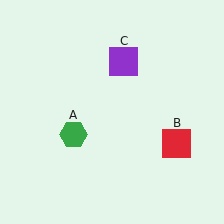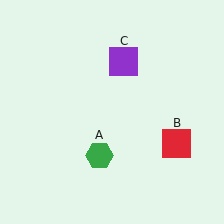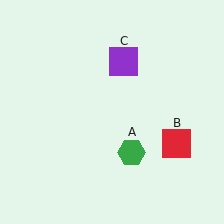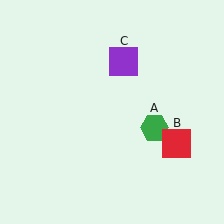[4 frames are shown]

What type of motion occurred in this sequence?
The green hexagon (object A) rotated counterclockwise around the center of the scene.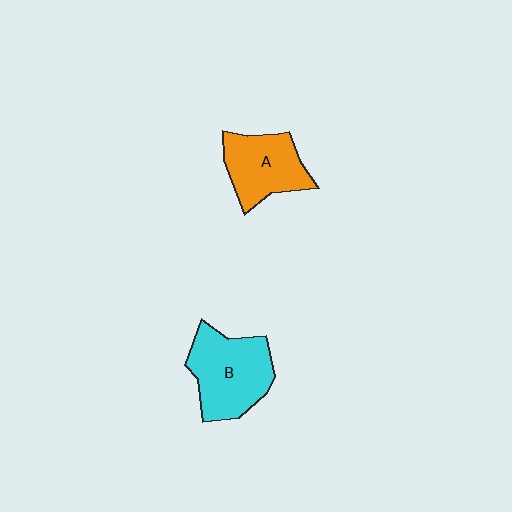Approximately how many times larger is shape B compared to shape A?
Approximately 1.3 times.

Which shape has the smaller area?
Shape A (orange).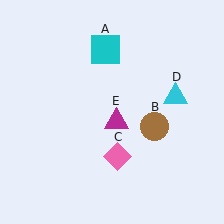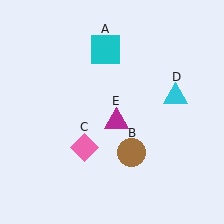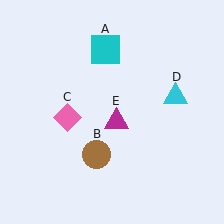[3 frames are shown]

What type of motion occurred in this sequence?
The brown circle (object B), pink diamond (object C) rotated clockwise around the center of the scene.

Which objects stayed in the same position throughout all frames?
Cyan square (object A) and cyan triangle (object D) and magenta triangle (object E) remained stationary.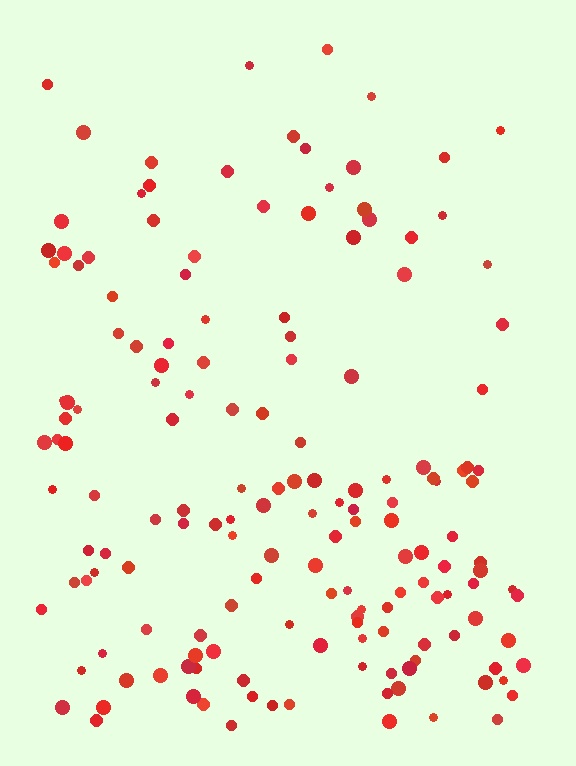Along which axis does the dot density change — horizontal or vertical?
Vertical.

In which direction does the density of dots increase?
From top to bottom, with the bottom side densest.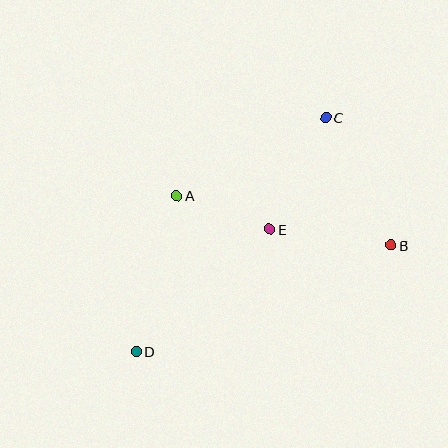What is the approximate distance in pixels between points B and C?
The distance between B and C is approximately 143 pixels.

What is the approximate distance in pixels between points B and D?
The distance between B and D is approximately 276 pixels.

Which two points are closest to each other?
Points A and E are closest to each other.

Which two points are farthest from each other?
Points C and D are farthest from each other.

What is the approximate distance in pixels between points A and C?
The distance between A and C is approximately 168 pixels.